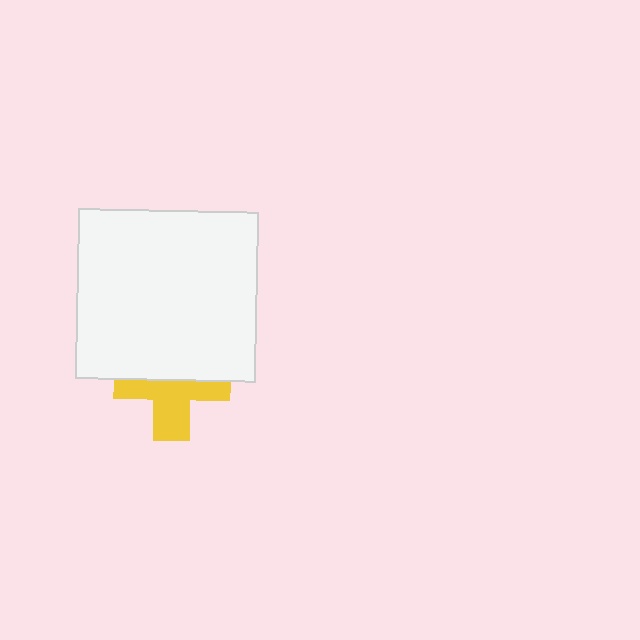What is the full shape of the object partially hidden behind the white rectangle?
The partially hidden object is a yellow cross.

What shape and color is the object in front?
The object in front is a white rectangle.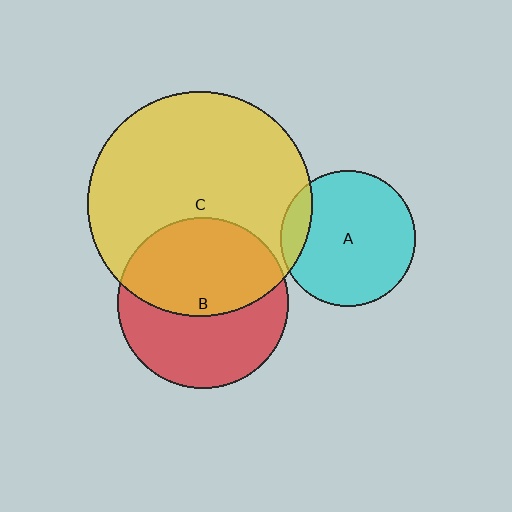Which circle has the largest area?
Circle C (yellow).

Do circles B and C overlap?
Yes.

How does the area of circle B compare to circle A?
Approximately 1.6 times.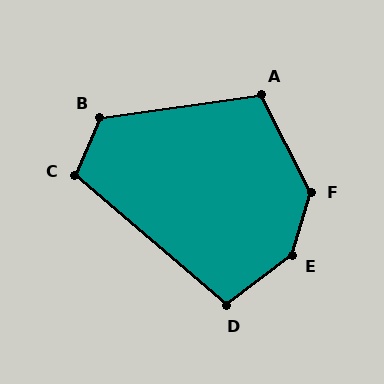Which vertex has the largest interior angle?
E, at approximately 144 degrees.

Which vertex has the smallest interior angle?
D, at approximately 102 degrees.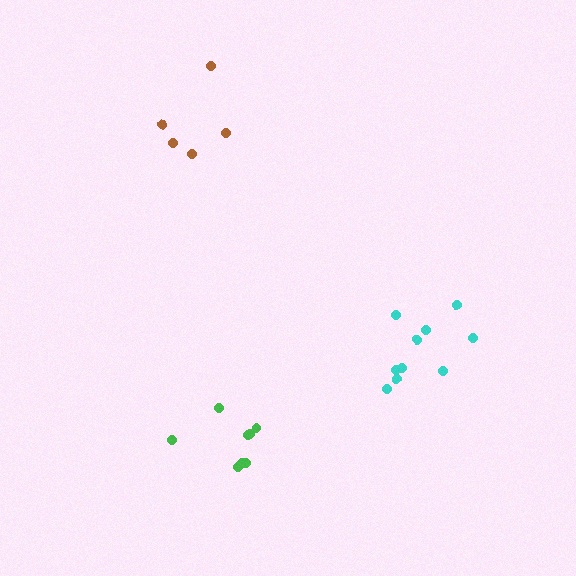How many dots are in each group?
Group 1: 5 dots, Group 2: 8 dots, Group 3: 10 dots (23 total).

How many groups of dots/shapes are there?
There are 3 groups.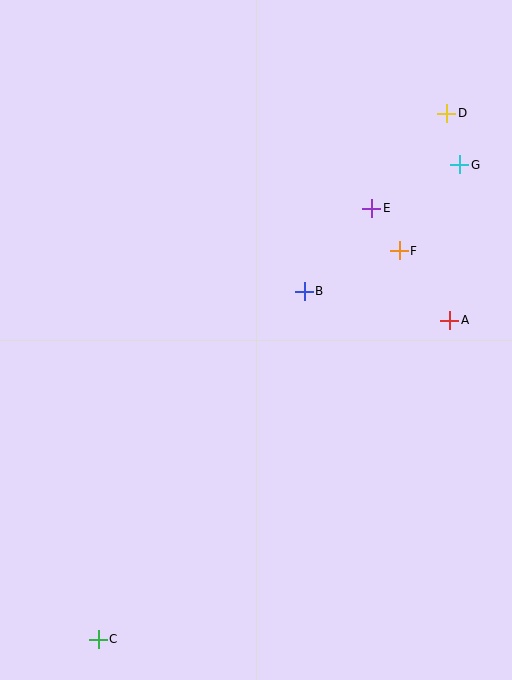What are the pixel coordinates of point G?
Point G is at (460, 165).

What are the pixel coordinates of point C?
Point C is at (98, 639).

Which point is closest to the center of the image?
Point B at (304, 291) is closest to the center.